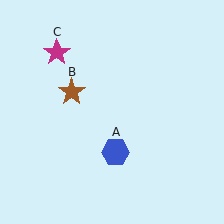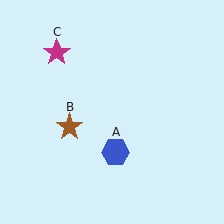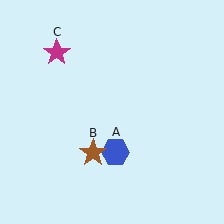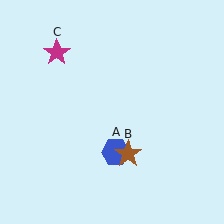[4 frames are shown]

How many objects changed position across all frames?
1 object changed position: brown star (object B).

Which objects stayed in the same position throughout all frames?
Blue hexagon (object A) and magenta star (object C) remained stationary.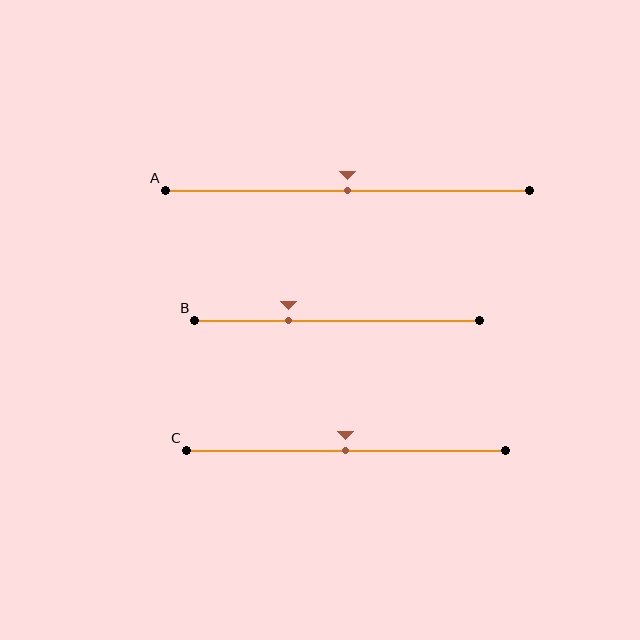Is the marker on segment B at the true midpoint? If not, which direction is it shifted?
No, the marker on segment B is shifted to the left by about 17% of the segment length.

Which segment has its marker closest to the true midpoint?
Segment A has its marker closest to the true midpoint.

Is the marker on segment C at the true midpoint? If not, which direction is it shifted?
Yes, the marker on segment C is at the true midpoint.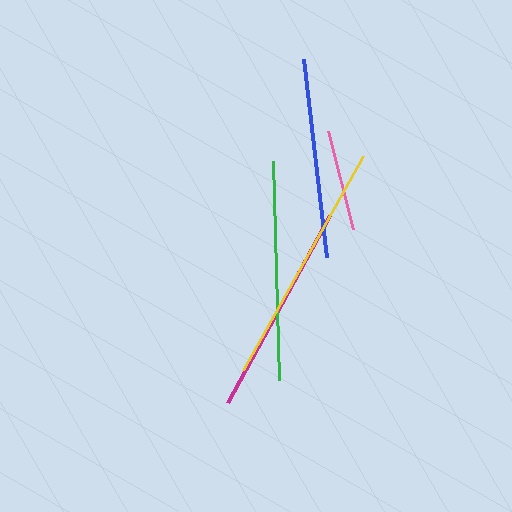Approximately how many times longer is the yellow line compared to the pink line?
The yellow line is approximately 2.4 times the length of the pink line.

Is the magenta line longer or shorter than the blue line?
The magenta line is longer than the blue line.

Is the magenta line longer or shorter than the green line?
The green line is longer than the magenta line.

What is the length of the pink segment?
The pink segment is approximately 101 pixels long.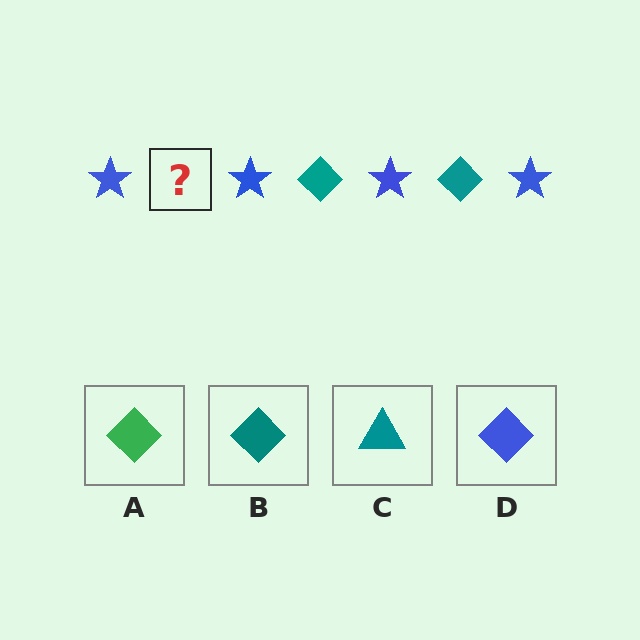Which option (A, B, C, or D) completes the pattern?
B.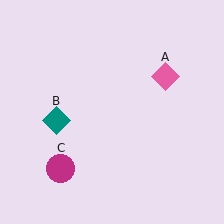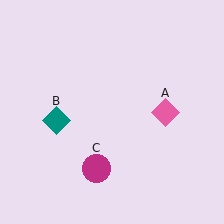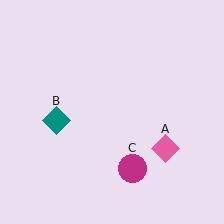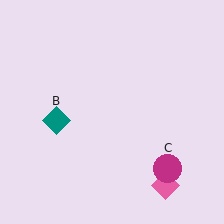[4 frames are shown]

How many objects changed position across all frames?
2 objects changed position: pink diamond (object A), magenta circle (object C).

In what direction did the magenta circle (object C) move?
The magenta circle (object C) moved right.